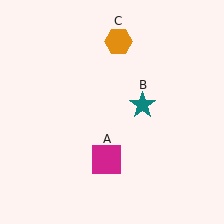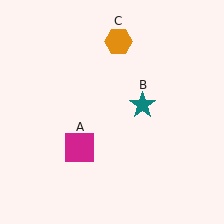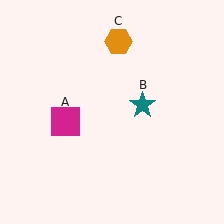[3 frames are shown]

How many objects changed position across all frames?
1 object changed position: magenta square (object A).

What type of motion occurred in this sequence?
The magenta square (object A) rotated clockwise around the center of the scene.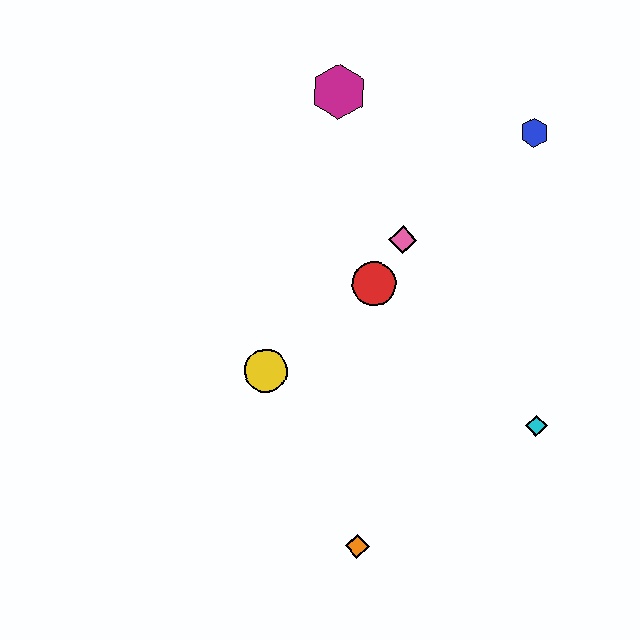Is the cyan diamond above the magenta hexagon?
No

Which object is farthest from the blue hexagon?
The orange diamond is farthest from the blue hexagon.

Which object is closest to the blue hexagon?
The pink diamond is closest to the blue hexagon.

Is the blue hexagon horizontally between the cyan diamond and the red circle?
Yes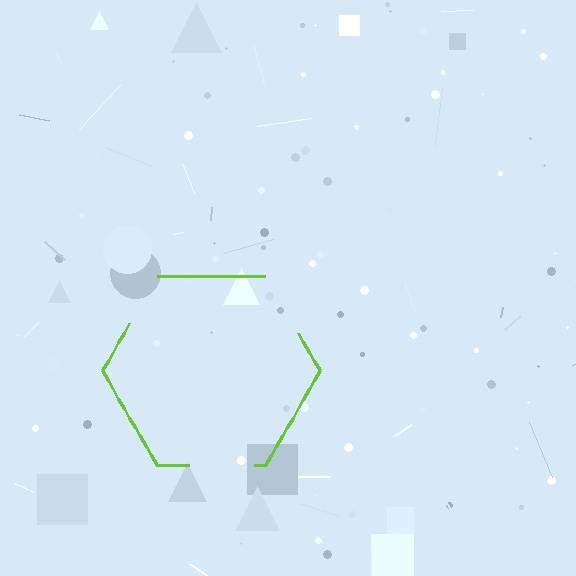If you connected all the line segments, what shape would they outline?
They would outline a hexagon.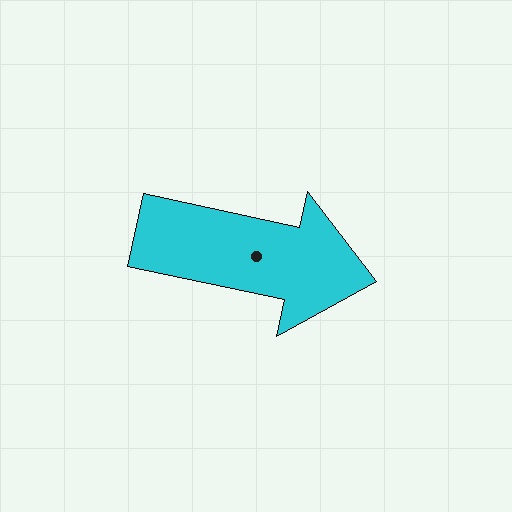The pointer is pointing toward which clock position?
Roughly 3 o'clock.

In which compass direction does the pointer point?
East.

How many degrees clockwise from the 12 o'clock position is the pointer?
Approximately 102 degrees.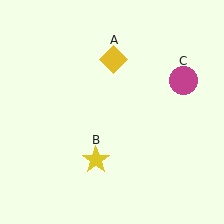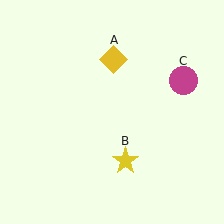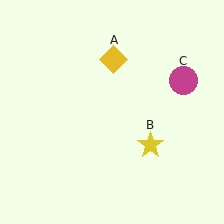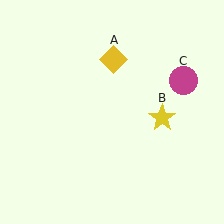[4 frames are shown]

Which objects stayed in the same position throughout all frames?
Yellow diamond (object A) and magenta circle (object C) remained stationary.